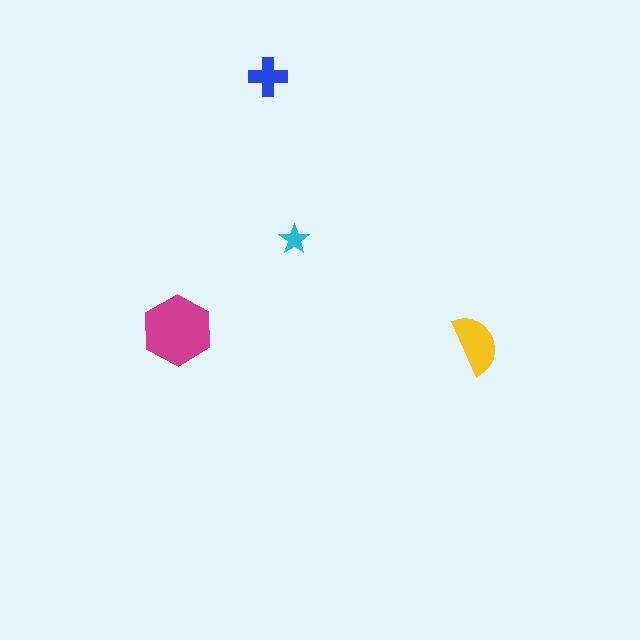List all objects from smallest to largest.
The cyan star, the blue cross, the yellow semicircle, the magenta hexagon.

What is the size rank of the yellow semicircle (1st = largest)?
2nd.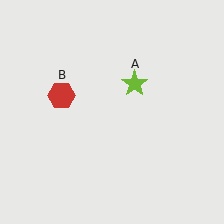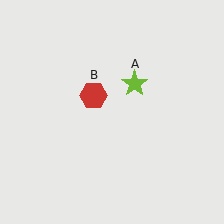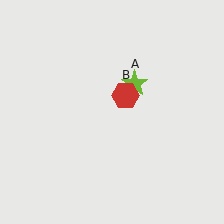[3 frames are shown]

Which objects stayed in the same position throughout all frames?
Lime star (object A) remained stationary.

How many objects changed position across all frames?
1 object changed position: red hexagon (object B).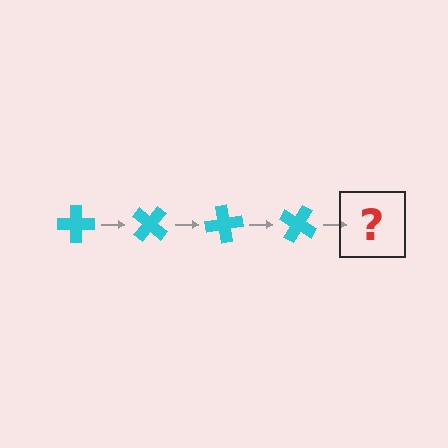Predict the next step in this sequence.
The next step is a cyan cross rotated 160 degrees.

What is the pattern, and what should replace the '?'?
The pattern is that the cross rotates 40 degrees each step. The '?' should be a cyan cross rotated 160 degrees.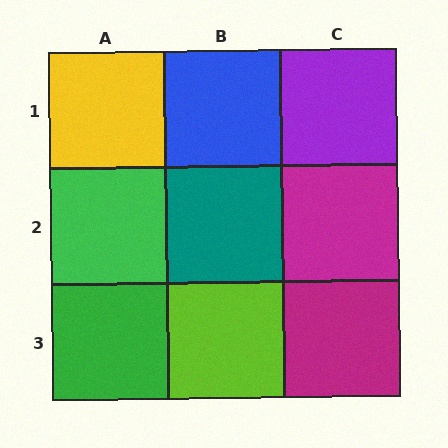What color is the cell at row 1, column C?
Purple.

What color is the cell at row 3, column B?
Lime.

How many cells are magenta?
2 cells are magenta.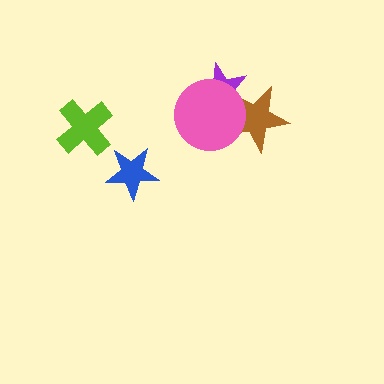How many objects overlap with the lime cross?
0 objects overlap with the lime cross.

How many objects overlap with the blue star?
0 objects overlap with the blue star.